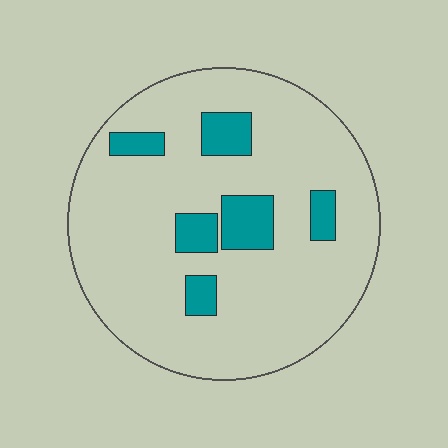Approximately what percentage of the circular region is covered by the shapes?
Approximately 15%.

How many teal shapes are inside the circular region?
6.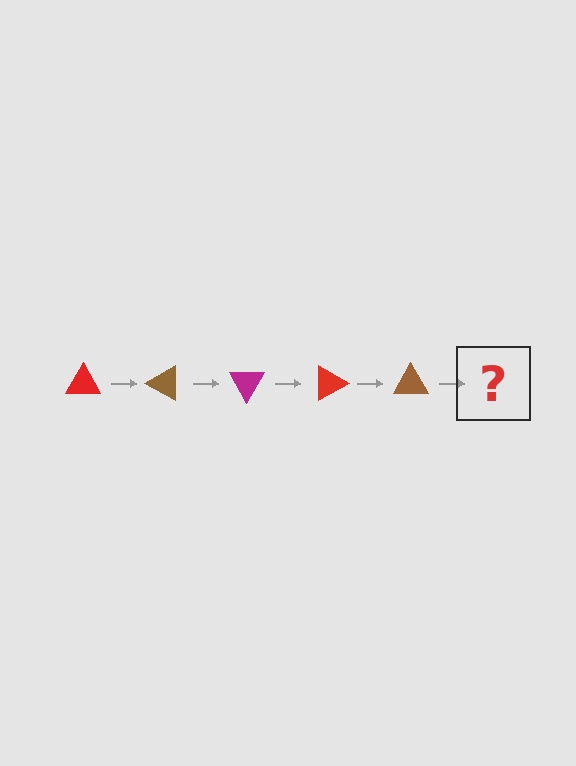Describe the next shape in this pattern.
It should be a magenta triangle, rotated 150 degrees from the start.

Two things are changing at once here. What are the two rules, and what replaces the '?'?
The two rules are that it rotates 30 degrees each step and the color cycles through red, brown, and magenta. The '?' should be a magenta triangle, rotated 150 degrees from the start.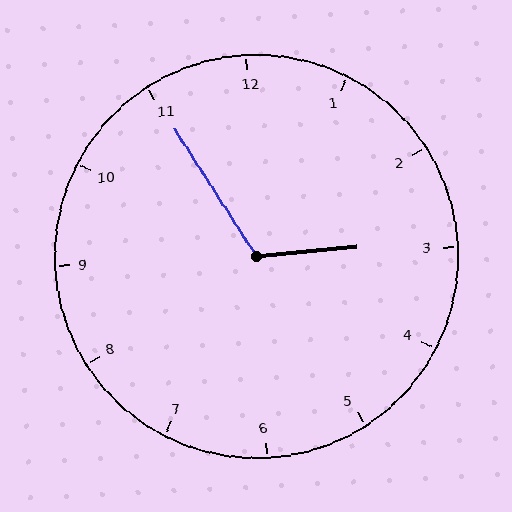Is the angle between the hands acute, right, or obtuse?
It is obtuse.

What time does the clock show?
2:55.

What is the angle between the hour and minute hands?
Approximately 118 degrees.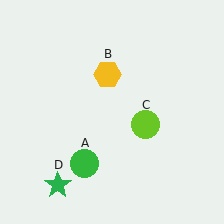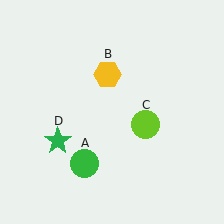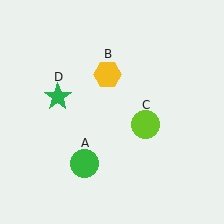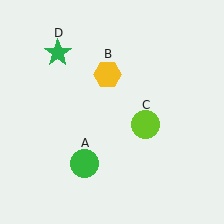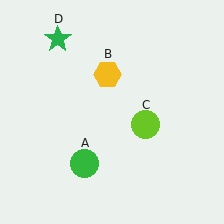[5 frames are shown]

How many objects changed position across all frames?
1 object changed position: green star (object D).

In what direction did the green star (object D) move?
The green star (object D) moved up.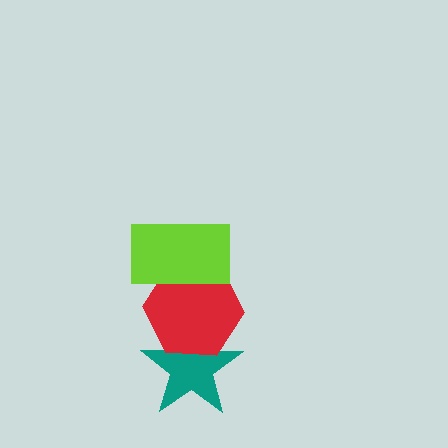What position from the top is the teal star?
The teal star is 3rd from the top.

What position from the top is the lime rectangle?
The lime rectangle is 1st from the top.